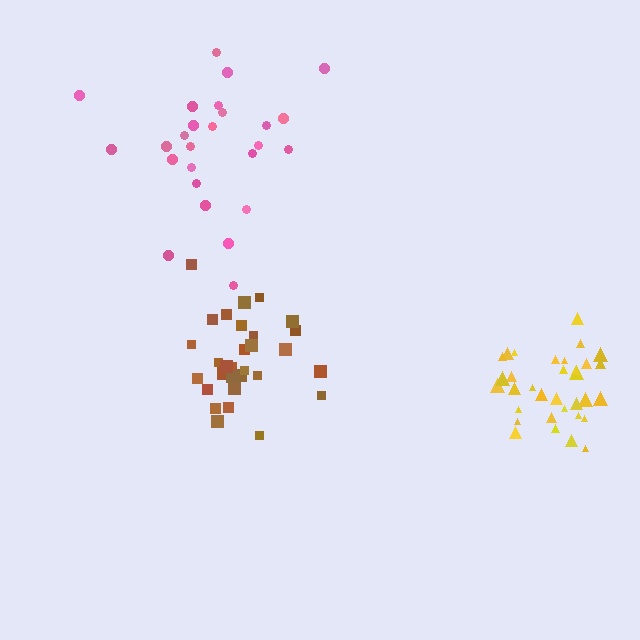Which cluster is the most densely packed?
Yellow.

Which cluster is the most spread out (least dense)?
Pink.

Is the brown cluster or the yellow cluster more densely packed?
Yellow.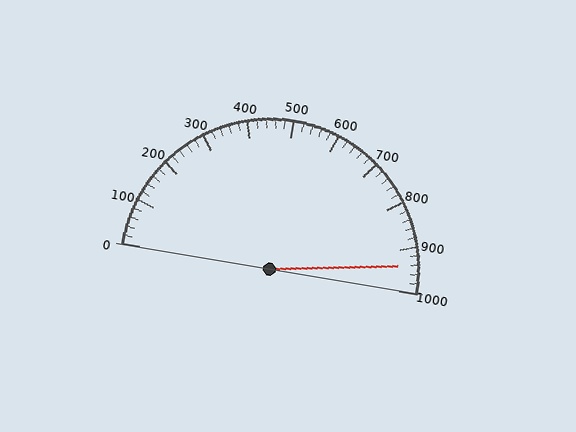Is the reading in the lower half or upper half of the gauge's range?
The reading is in the upper half of the range (0 to 1000).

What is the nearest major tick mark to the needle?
The nearest major tick mark is 900.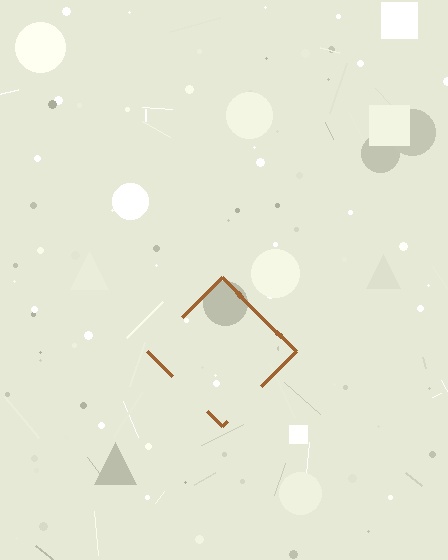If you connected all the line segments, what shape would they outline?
They would outline a diamond.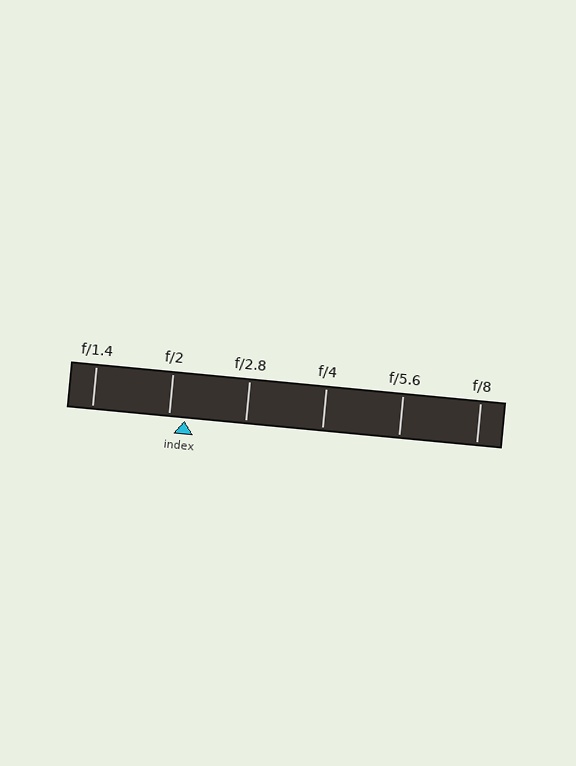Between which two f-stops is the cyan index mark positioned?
The index mark is between f/2 and f/2.8.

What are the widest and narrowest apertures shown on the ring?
The widest aperture shown is f/1.4 and the narrowest is f/8.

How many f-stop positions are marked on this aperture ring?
There are 6 f-stop positions marked.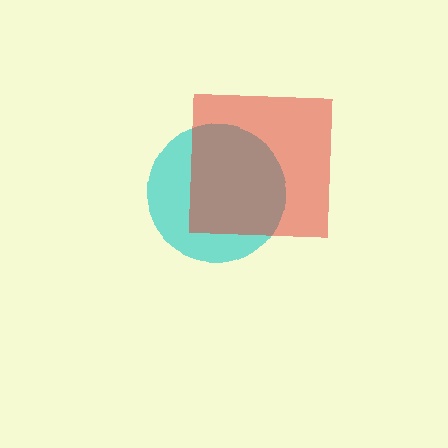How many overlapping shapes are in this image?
There are 2 overlapping shapes in the image.